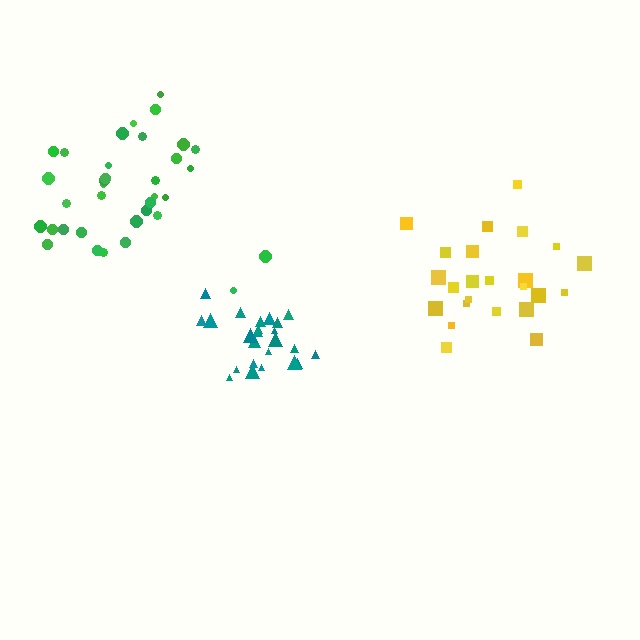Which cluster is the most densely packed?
Teal.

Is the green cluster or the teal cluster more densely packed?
Teal.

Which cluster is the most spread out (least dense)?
Yellow.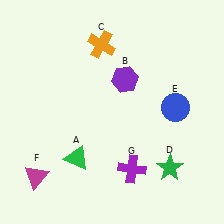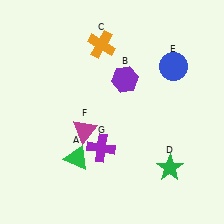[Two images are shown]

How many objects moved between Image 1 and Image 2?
3 objects moved between the two images.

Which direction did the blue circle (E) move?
The blue circle (E) moved up.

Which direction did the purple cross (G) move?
The purple cross (G) moved left.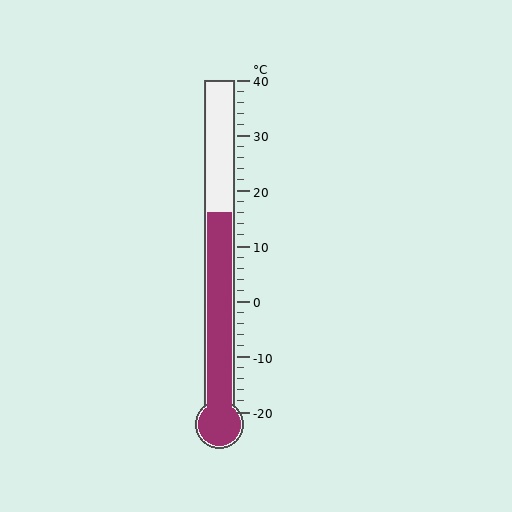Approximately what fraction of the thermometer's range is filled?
The thermometer is filled to approximately 60% of its range.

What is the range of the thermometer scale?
The thermometer scale ranges from -20°C to 40°C.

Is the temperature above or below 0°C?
The temperature is above 0°C.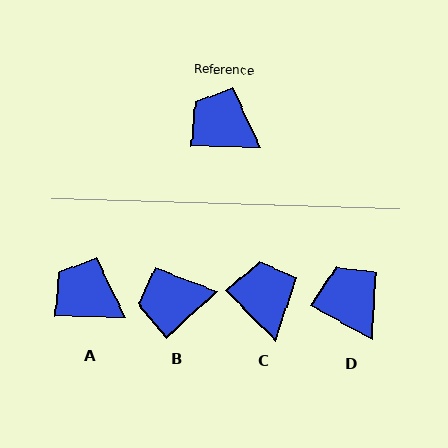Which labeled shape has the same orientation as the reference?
A.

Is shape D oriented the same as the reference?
No, it is off by about 29 degrees.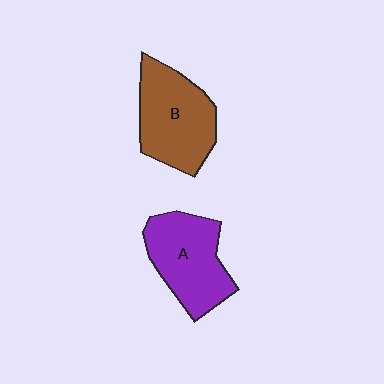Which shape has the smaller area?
Shape A (purple).